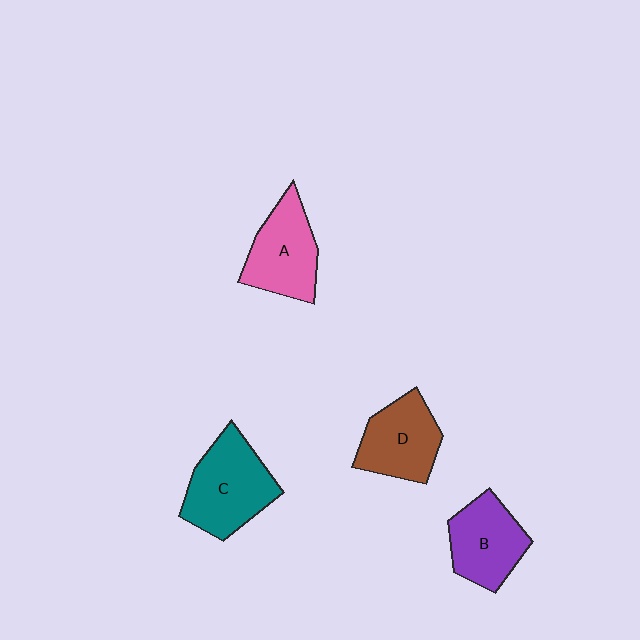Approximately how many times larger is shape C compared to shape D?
Approximately 1.2 times.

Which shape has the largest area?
Shape C (teal).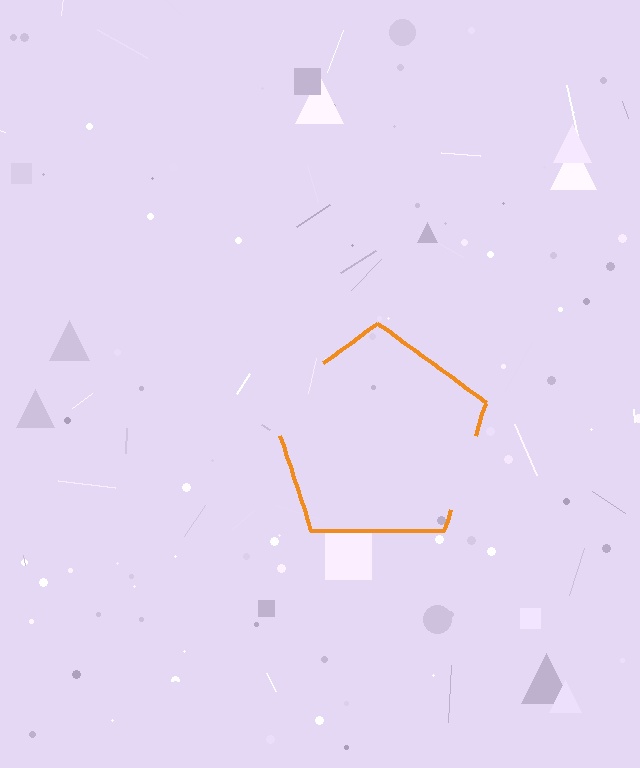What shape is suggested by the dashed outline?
The dashed outline suggests a pentagon.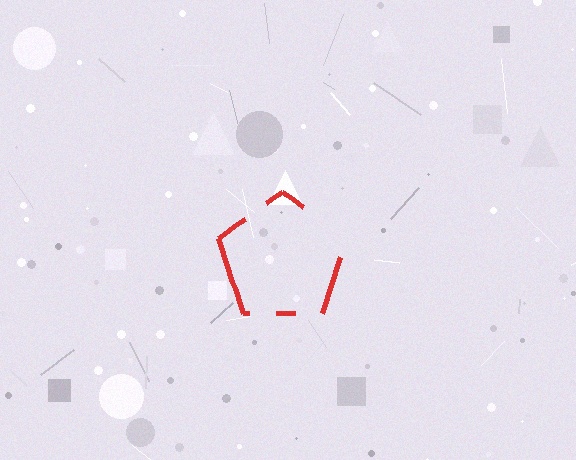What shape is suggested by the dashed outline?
The dashed outline suggests a pentagon.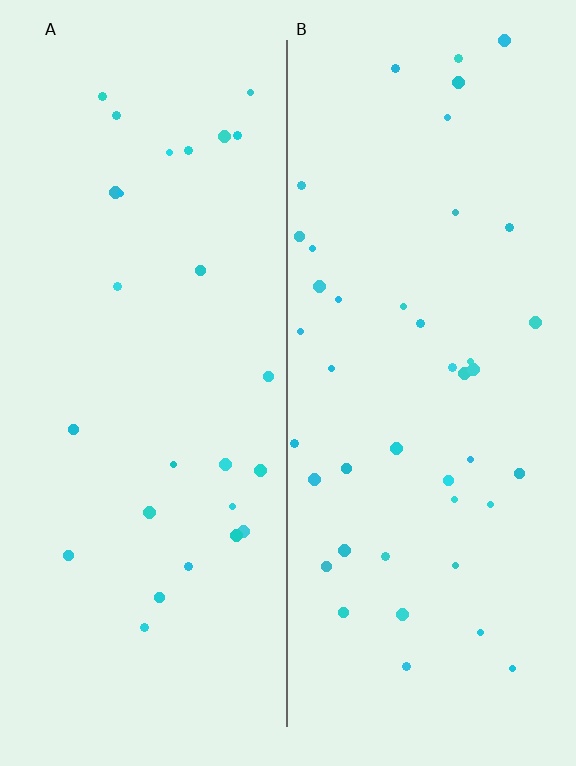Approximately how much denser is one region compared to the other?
Approximately 1.6× — region B over region A.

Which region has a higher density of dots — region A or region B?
B (the right).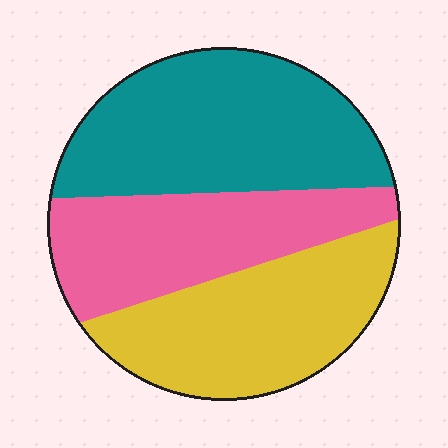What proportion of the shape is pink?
Pink takes up about one quarter (1/4) of the shape.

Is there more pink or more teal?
Teal.